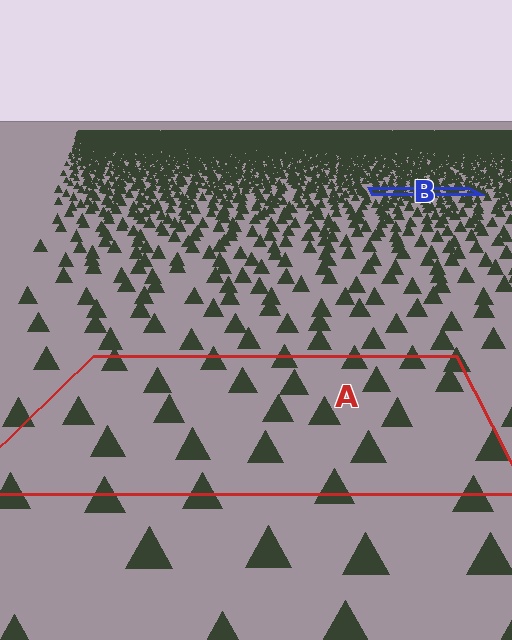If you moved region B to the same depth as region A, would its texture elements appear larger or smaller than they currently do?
They would appear larger. At a closer depth, the same texture elements are projected at a bigger on-screen size.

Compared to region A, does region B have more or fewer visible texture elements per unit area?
Region B has more texture elements per unit area — they are packed more densely because it is farther away.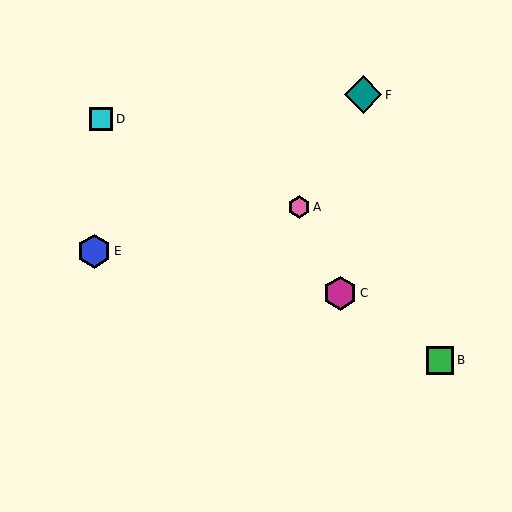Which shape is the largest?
The teal diamond (labeled F) is the largest.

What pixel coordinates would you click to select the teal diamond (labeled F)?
Click at (363, 95) to select the teal diamond F.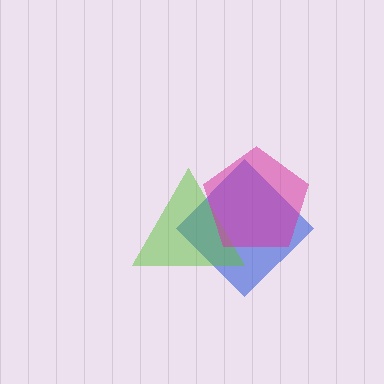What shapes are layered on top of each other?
The layered shapes are: a blue diamond, a lime triangle, a magenta pentagon.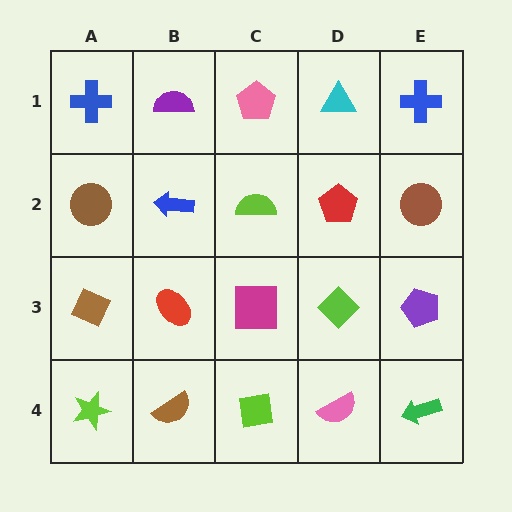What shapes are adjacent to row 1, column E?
A brown circle (row 2, column E), a cyan triangle (row 1, column D).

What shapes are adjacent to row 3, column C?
A lime semicircle (row 2, column C), a lime square (row 4, column C), a red ellipse (row 3, column B), a lime diamond (row 3, column D).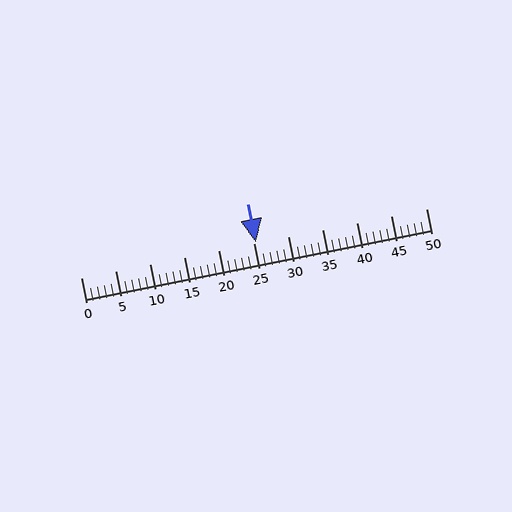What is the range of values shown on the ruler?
The ruler shows values from 0 to 50.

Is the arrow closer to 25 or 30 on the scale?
The arrow is closer to 25.